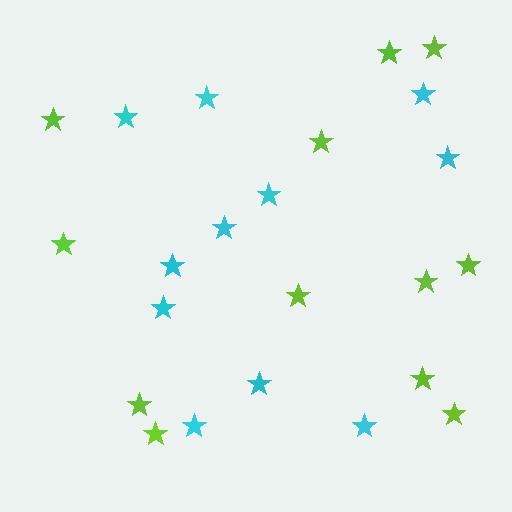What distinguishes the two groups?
There are 2 groups: one group of lime stars (12) and one group of cyan stars (11).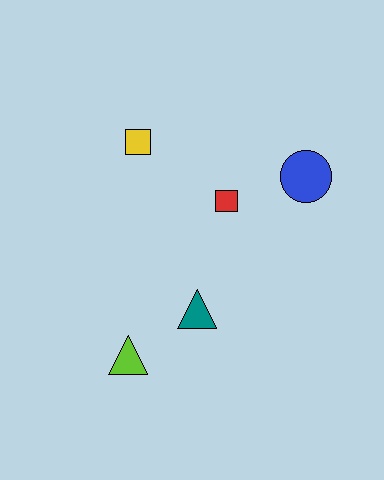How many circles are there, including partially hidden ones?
There is 1 circle.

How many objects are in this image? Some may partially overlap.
There are 5 objects.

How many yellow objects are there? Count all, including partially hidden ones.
There is 1 yellow object.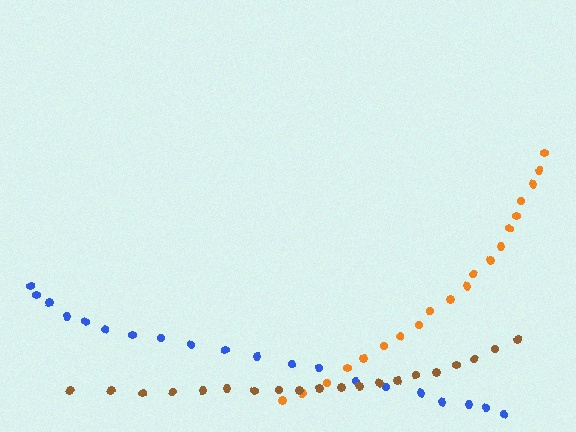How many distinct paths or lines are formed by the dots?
There are 3 distinct paths.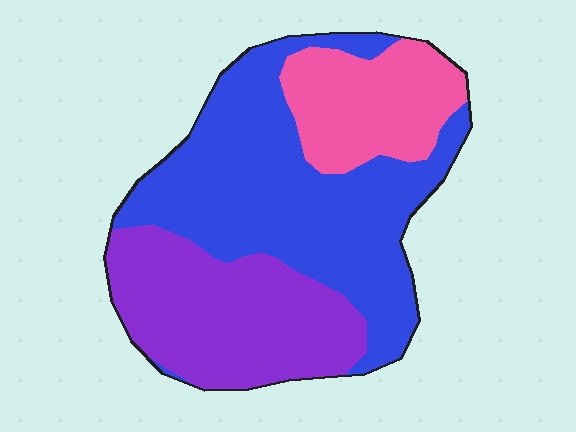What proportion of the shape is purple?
Purple takes up about one third (1/3) of the shape.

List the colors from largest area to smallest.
From largest to smallest: blue, purple, pink.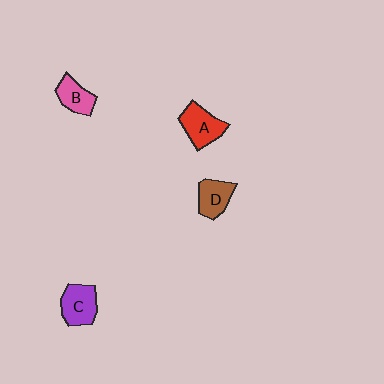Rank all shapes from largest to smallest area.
From largest to smallest: A (red), C (purple), D (brown), B (pink).